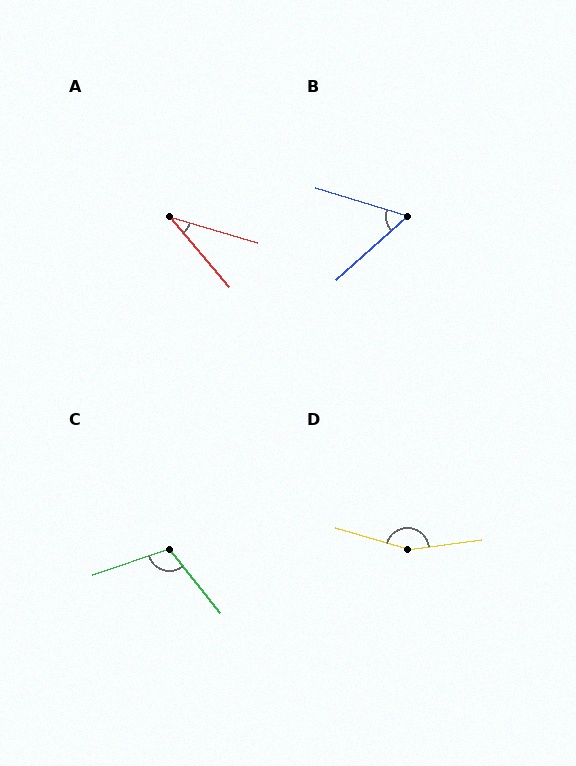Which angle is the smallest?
A, at approximately 34 degrees.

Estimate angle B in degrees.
Approximately 59 degrees.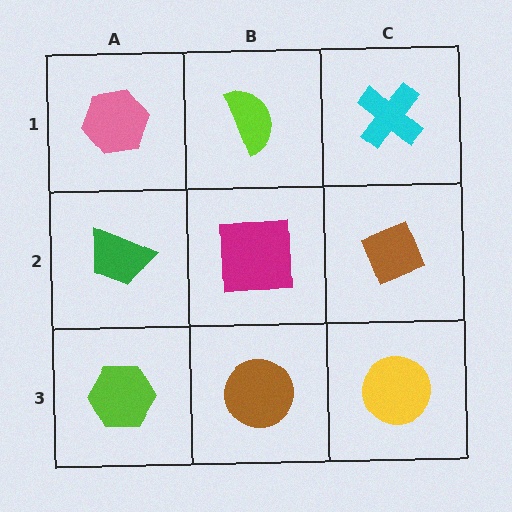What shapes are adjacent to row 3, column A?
A green trapezoid (row 2, column A), a brown circle (row 3, column B).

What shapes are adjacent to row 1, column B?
A magenta square (row 2, column B), a pink hexagon (row 1, column A), a cyan cross (row 1, column C).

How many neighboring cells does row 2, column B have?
4.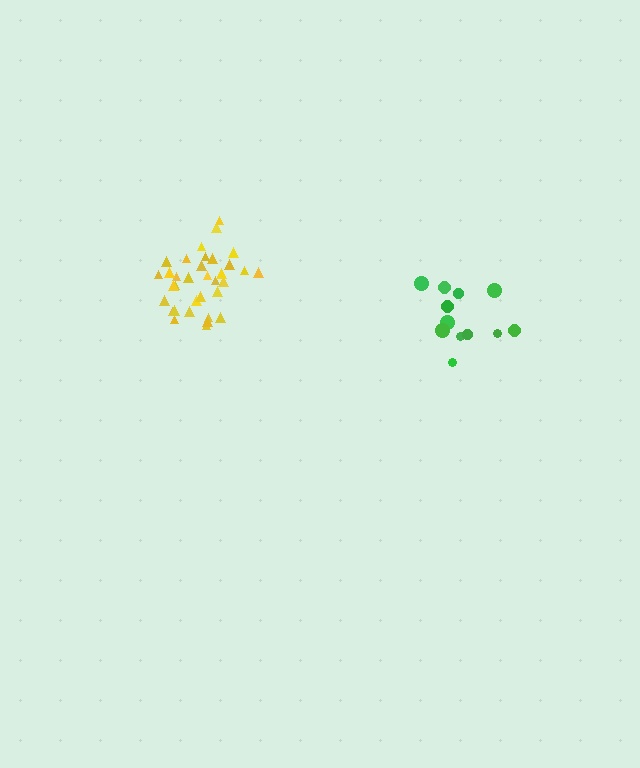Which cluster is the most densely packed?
Yellow.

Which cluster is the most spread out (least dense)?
Green.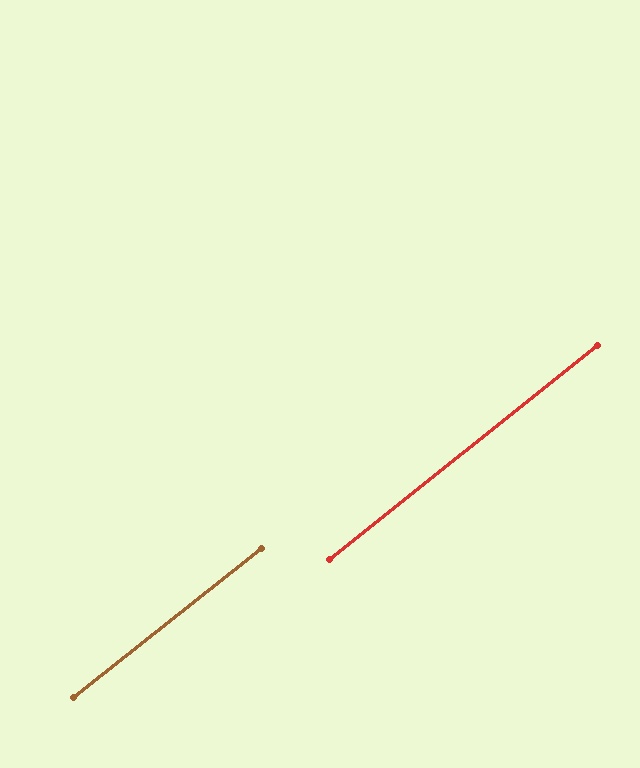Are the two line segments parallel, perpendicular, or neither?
Parallel — their directions differ by only 0.1°.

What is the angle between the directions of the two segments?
Approximately 0 degrees.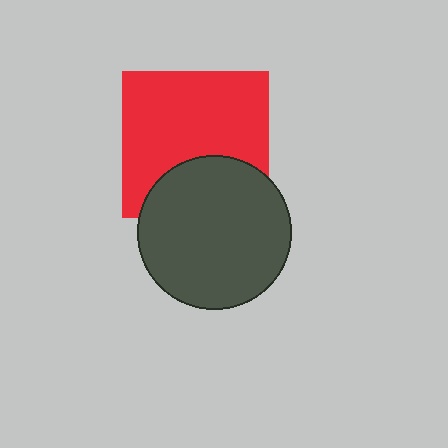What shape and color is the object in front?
The object in front is a dark gray circle.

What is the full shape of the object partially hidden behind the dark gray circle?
The partially hidden object is a red square.